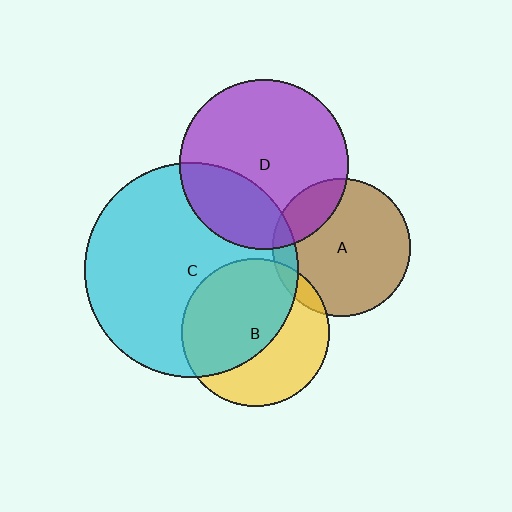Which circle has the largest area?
Circle C (cyan).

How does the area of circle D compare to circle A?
Approximately 1.5 times.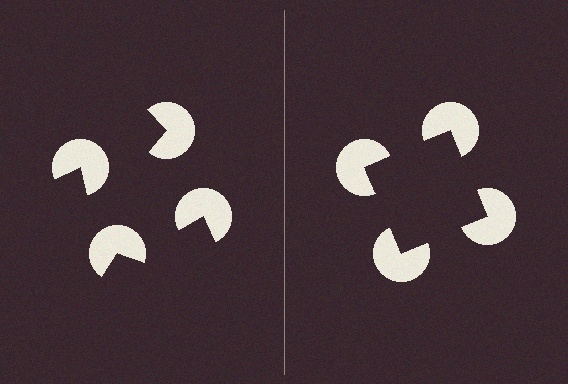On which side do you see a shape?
An illusory square appears on the right side. On the left side the wedge cuts are rotated, so no coherent shape forms.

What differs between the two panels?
The pac-man discs are positioned identically on both sides; only the wedge orientations differ. On the right they align to a square; on the left they are misaligned.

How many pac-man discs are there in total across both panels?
8 — 4 on each side.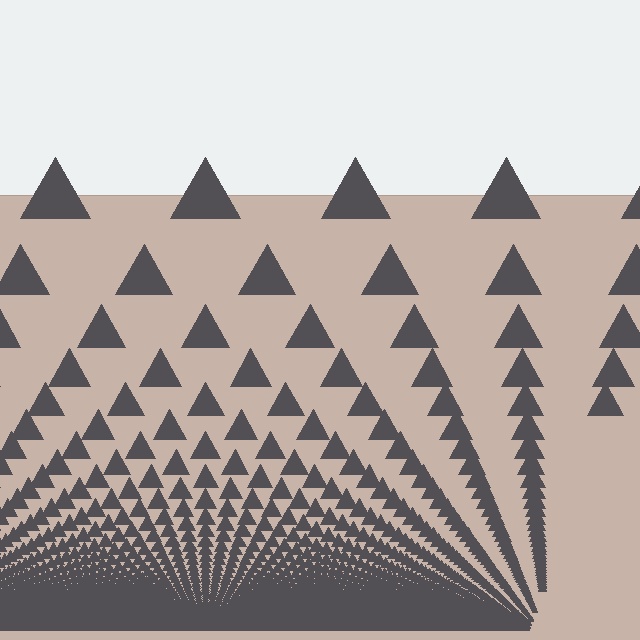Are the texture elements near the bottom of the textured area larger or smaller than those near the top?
Smaller. The gradient is inverted — elements near the bottom are smaller and denser.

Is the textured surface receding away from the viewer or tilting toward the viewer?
The surface appears to tilt toward the viewer. Texture elements get larger and sparser toward the top.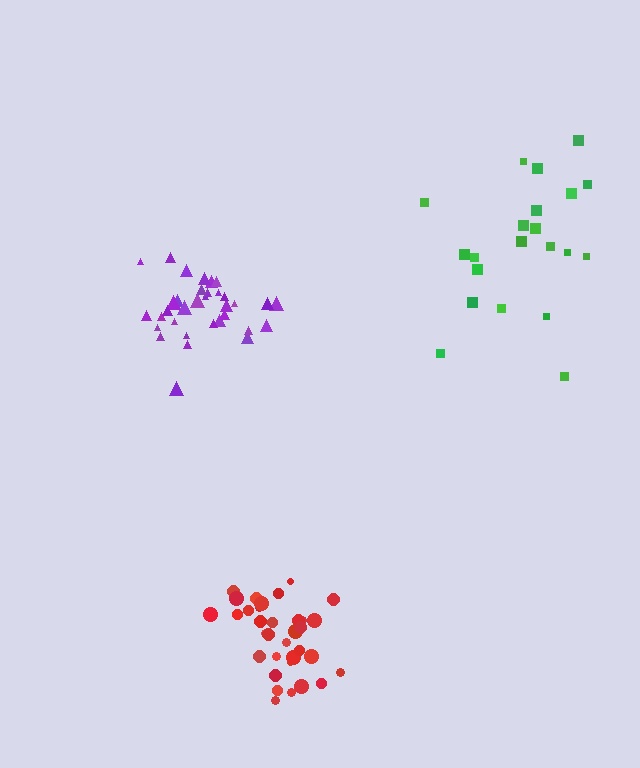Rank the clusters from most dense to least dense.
red, purple, green.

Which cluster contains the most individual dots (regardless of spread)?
Red (35).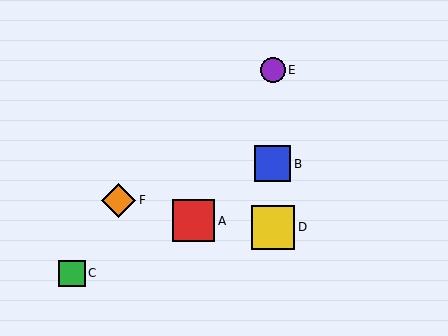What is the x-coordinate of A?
Object A is at x≈194.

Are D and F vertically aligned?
No, D is at x≈273 and F is at x≈119.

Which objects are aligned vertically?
Objects B, D, E are aligned vertically.